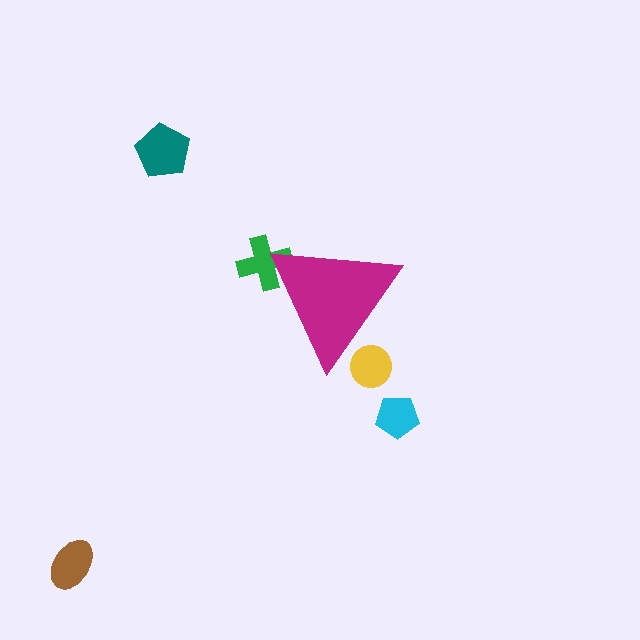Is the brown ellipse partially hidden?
No, the brown ellipse is fully visible.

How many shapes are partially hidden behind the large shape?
2 shapes are partially hidden.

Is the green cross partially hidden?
Yes, the green cross is partially hidden behind the magenta triangle.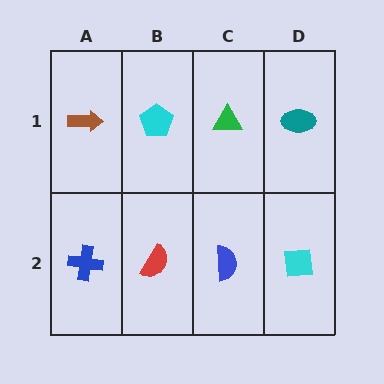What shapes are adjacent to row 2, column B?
A cyan pentagon (row 1, column B), a blue cross (row 2, column A), a blue semicircle (row 2, column C).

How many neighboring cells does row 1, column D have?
2.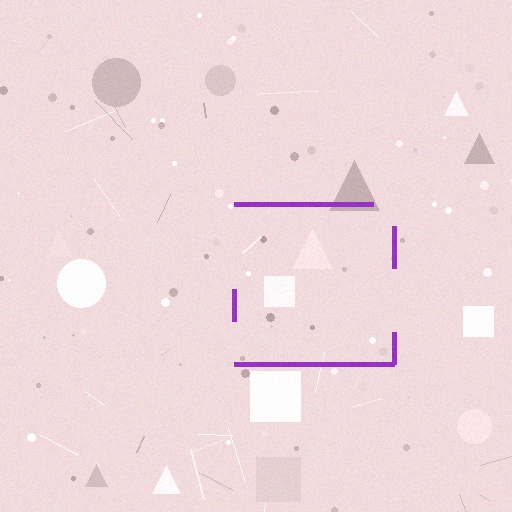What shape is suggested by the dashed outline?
The dashed outline suggests a square.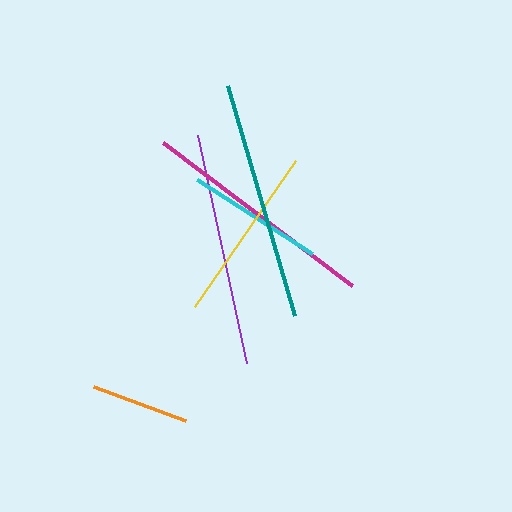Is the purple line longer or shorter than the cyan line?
The purple line is longer than the cyan line.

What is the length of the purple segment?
The purple segment is approximately 234 pixels long.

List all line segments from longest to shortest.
From longest to shortest: teal, magenta, purple, yellow, cyan, orange.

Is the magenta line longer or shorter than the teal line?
The teal line is longer than the magenta line.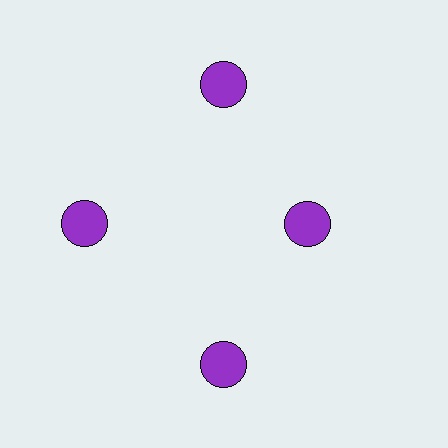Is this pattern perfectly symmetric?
No. The 4 purple circles are arranged in a ring, but one element near the 3 o'clock position is pulled inward toward the center, breaking the 4-fold rotational symmetry.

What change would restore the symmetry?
The symmetry would be restored by moving it outward, back onto the ring so that all 4 circles sit at equal angles and equal distance from the center.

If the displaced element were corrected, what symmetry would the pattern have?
It would have 4-fold rotational symmetry — the pattern would map onto itself every 90 degrees.